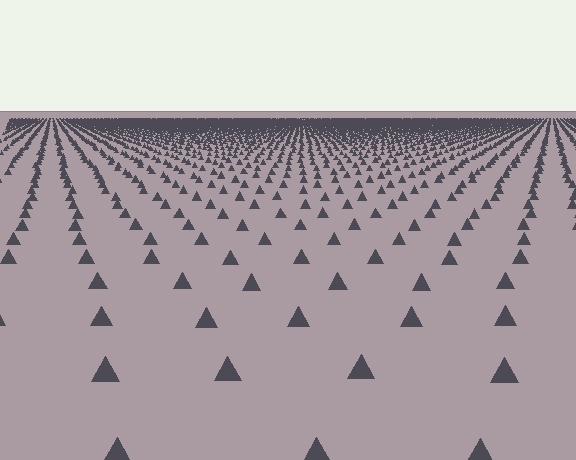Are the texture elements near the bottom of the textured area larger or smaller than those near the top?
Larger. Near the bottom, elements are closer to the viewer and appear at a bigger on-screen size.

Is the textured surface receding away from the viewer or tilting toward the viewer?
The surface is receding away from the viewer. Texture elements get smaller and denser toward the top.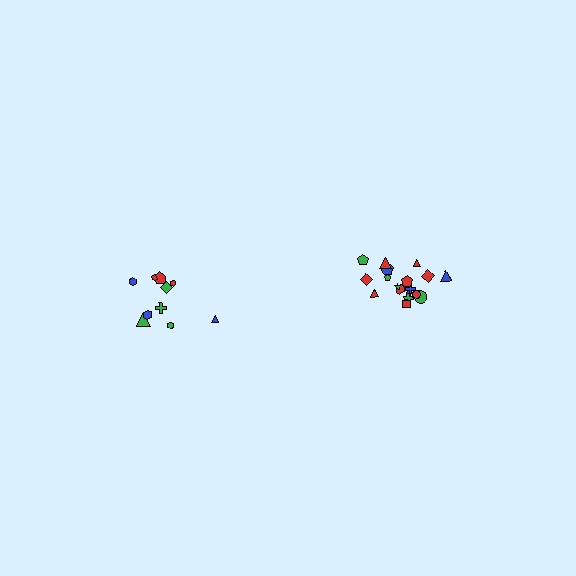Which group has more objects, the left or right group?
The right group.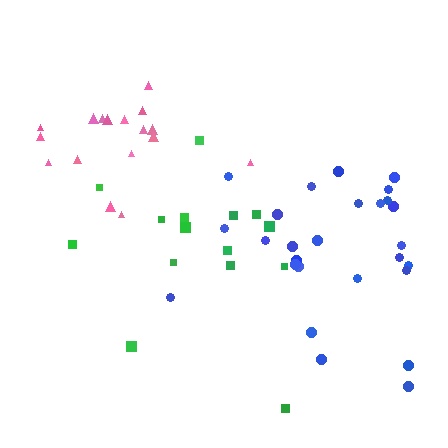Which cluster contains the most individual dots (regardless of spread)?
Blue (27).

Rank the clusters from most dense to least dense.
blue, pink, green.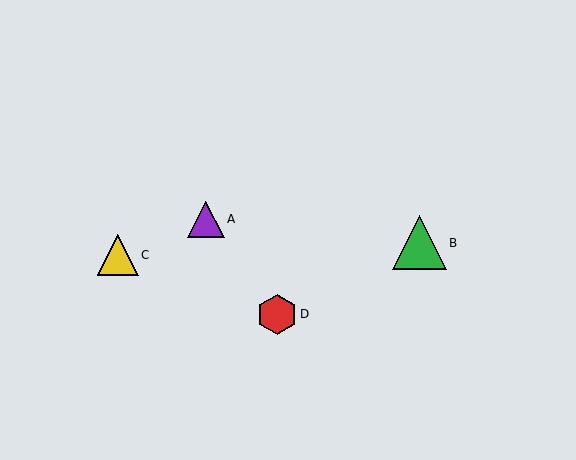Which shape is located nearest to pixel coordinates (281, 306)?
The red hexagon (labeled D) at (277, 314) is nearest to that location.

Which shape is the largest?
The green triangle (labeled B) is the largest.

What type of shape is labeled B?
Shape B is a green triangle.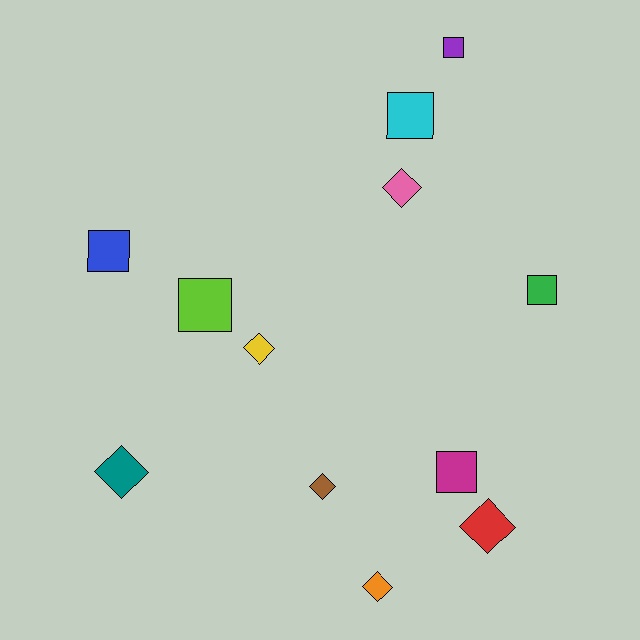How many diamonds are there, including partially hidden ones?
There are 6 diamonds.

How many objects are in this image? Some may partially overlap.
There are 12 objects.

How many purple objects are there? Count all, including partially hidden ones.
There is 1 purple object.